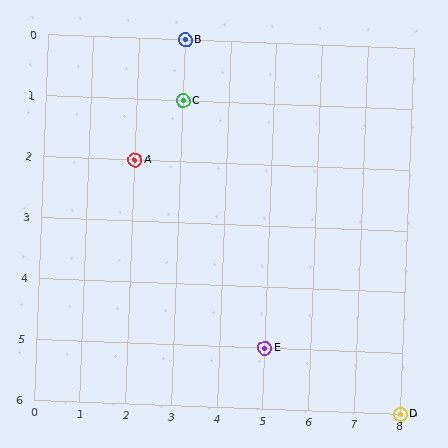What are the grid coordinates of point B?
Point B is at grid coordinates (3, 0).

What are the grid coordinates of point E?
Point E is at grid coordinates (5, 5).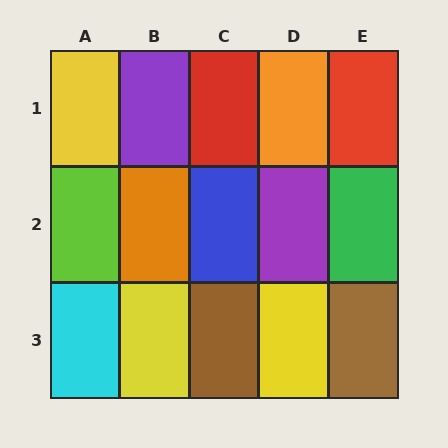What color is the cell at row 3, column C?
Brown.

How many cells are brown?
2 cells are brown.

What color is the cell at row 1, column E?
Red.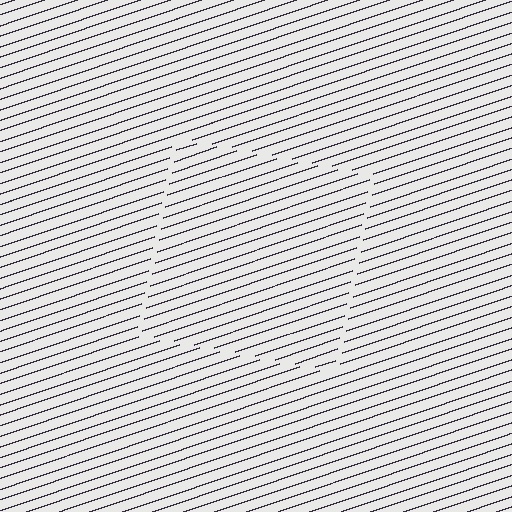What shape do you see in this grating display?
An illusory square. The interior of the shape contains the same grating, shifted by half a period — the contour is defined by the phase discontinuity where line-ends from the inner and outer gratings abut.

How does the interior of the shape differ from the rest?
The interior of the shape contains the same grating, shifted by half a period — the contour is defined by the phase discontinuity where line-ends from the inner and outer gratings abut.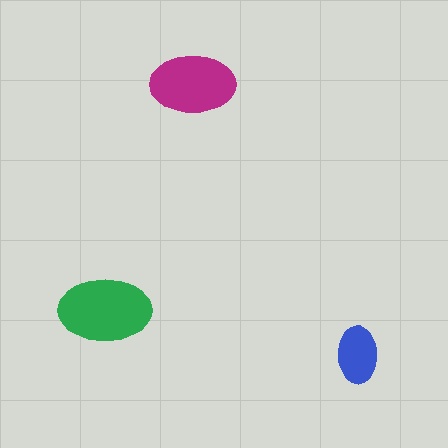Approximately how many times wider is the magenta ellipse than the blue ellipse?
About 1.5 times wider.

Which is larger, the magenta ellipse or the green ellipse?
The green one.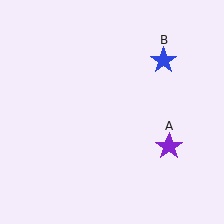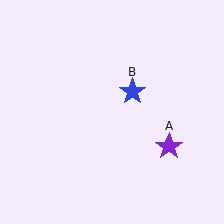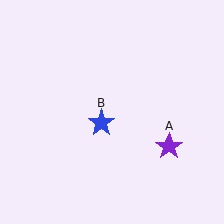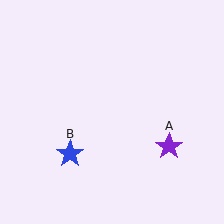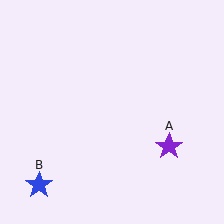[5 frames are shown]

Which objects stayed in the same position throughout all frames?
Purple star (object A) remained stationary.